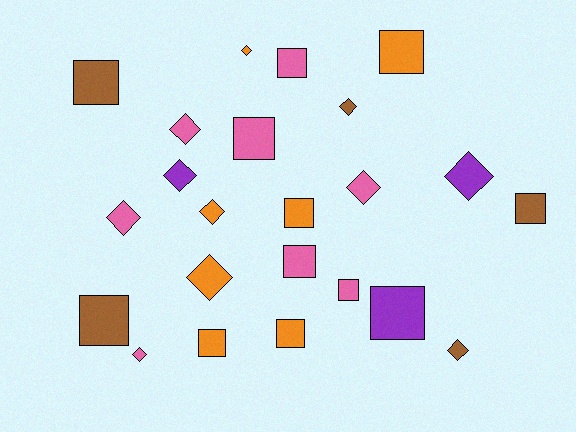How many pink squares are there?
There are 4 pink squares.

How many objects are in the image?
There are 23 objects.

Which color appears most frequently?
Pink, with 8 objects.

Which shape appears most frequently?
Square, with 12 objects.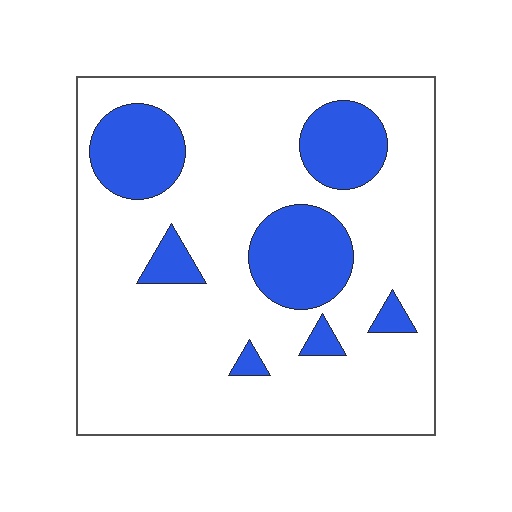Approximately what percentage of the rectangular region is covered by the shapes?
Approximately 20%.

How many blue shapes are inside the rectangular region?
7.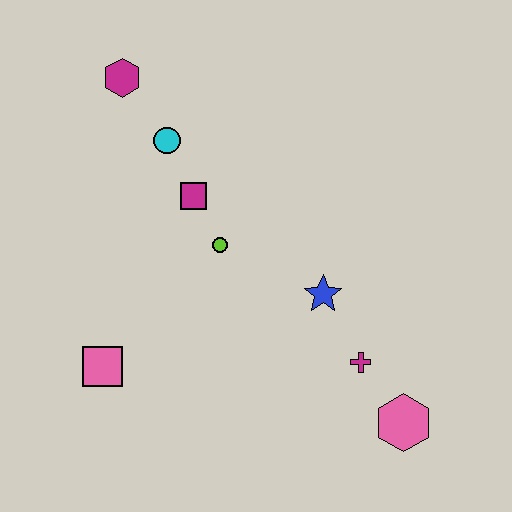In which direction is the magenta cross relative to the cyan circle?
The magenta cross is below the cyan circle.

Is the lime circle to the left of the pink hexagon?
Yes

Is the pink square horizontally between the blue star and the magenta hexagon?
No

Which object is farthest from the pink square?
The pink hexagon is farthest from the pink square.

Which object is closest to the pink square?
The lime circle is closest to the pink square.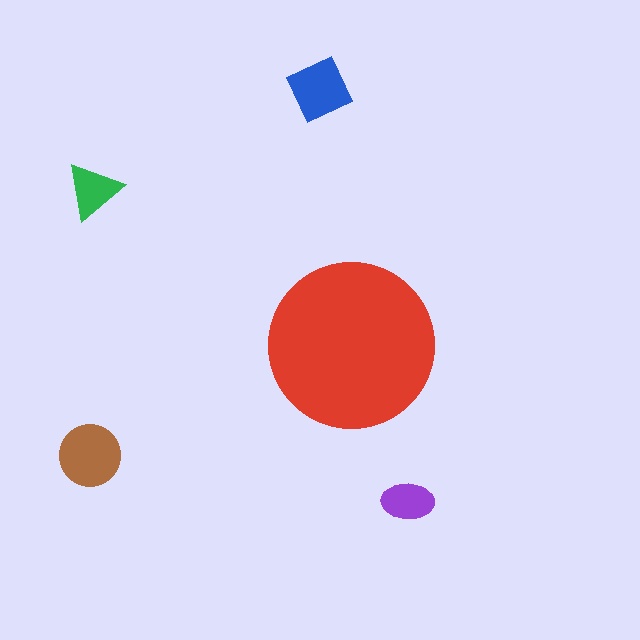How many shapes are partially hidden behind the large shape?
0 shapes are partially hidden.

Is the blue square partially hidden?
No, the blue square is fully visible.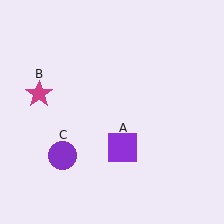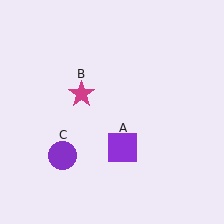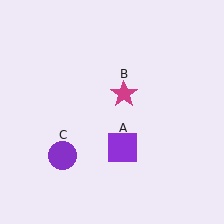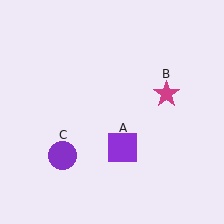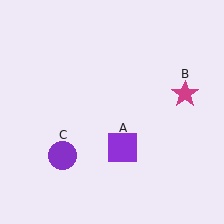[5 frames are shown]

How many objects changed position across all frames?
1 object changed position: magenta star (object B).